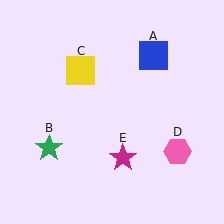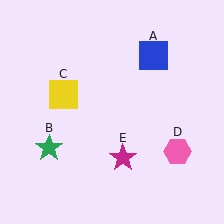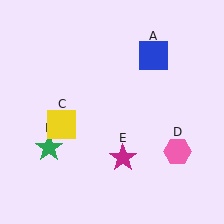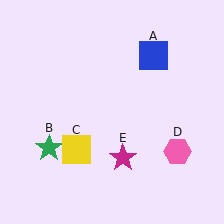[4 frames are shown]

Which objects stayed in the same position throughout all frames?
Blue square (object A) and green star (object B) and pink hexagon (object D) and magenta star (object E) remained stationary.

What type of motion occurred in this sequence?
The yellow square (object C) rotated counterclockwise around the center of the scene.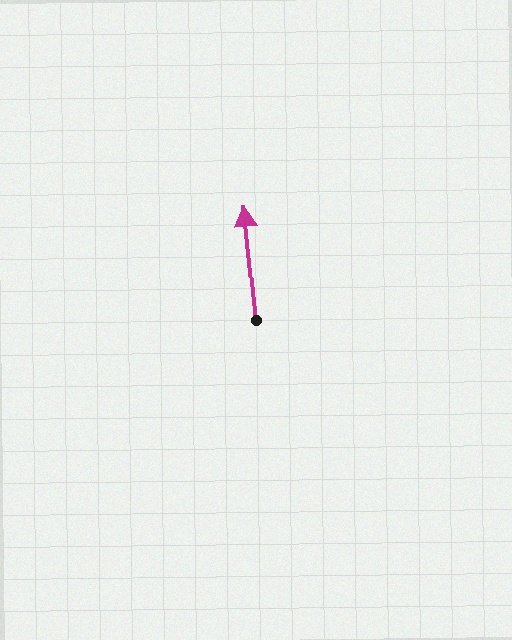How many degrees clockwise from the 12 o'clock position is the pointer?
Approximately 354 degrees.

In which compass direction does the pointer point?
North.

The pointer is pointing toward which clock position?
Roughly 12 o'clock.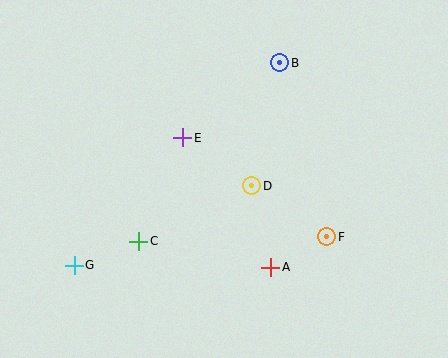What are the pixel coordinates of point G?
Point G is at (74, 265).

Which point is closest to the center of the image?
Point D at (252, 186) is closest to the center.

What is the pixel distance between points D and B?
The distance between D and B is 126 pixels.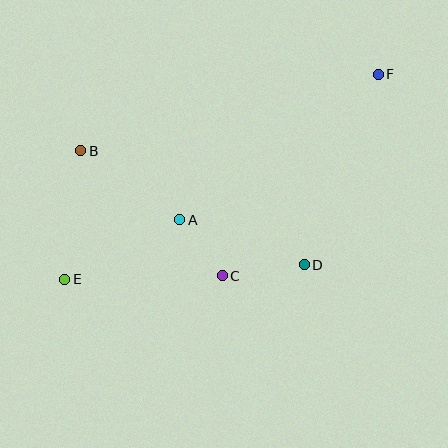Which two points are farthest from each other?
Points E and F are farthest from each other.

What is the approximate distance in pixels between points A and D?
The distance between A and D is approximately 133 pixels.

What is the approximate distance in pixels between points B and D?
The distance between B and D is approximately 251 pixels.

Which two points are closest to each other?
Points A and C are closest to each other.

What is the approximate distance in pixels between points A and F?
The distance between A and F is approximately 246 pixels.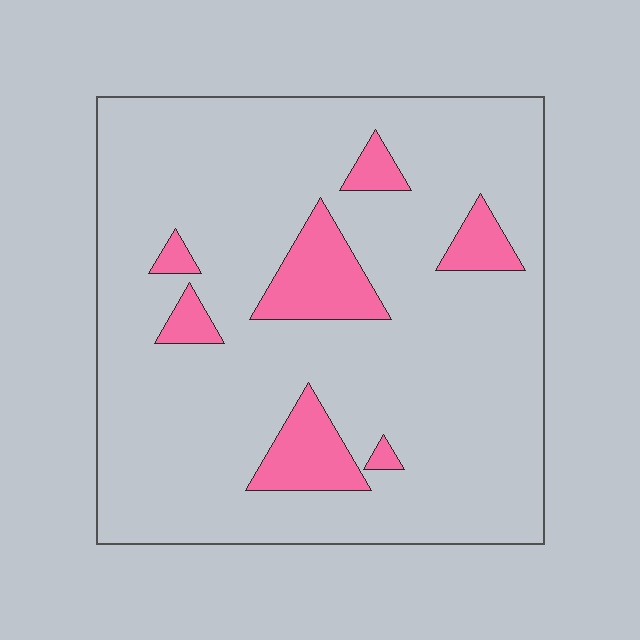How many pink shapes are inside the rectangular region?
7.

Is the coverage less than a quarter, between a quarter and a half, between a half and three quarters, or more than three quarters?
Less than a quarter.